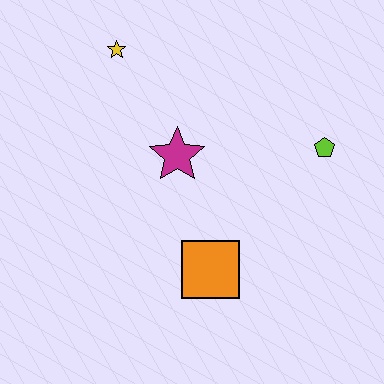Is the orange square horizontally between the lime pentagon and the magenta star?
Yes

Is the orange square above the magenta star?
No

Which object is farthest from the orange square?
The yellow star is farthest from the orange square.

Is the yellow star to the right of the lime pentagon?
No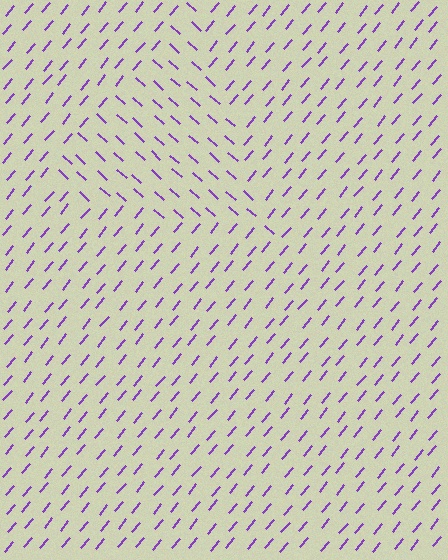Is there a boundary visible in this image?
Yes, there is a texture boundary formed by a change in line orientation.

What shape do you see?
I see a triangle.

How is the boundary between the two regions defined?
The boundary is defined purely by a change in line orientation (approximately 88 degrees difference). All lines are the same color and thickness.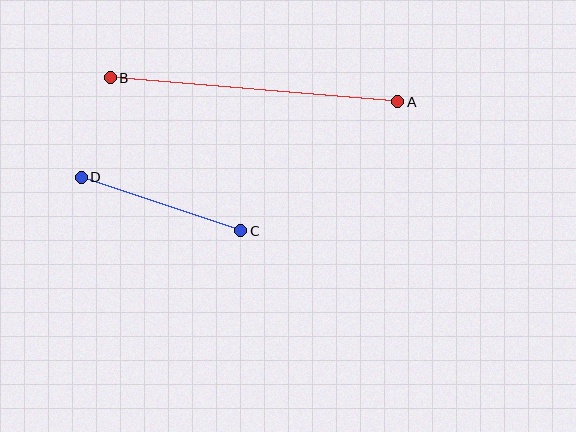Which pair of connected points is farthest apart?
Points A and B are farthest apart.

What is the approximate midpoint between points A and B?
The midpoint is at approximately (254, 90) pixels.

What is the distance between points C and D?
The distance is approximately 168 pixels.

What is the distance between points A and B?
The distance is approximately 288 pixels.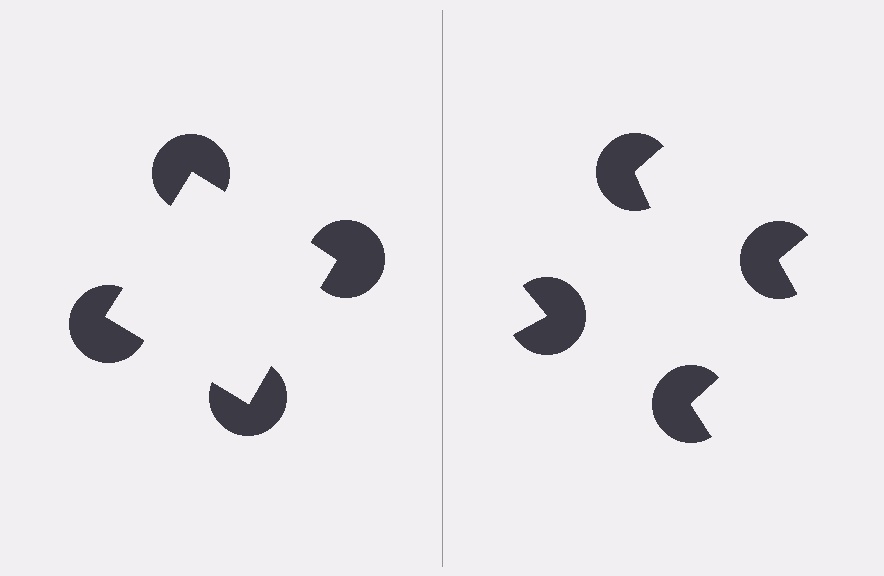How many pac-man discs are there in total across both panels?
8 — 4 on each side.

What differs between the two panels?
The pac-man discs are positioned identically on both sides; only the wedge orientations differ. On the left they align to a square; on the right they are misaligned.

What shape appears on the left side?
An illusory square.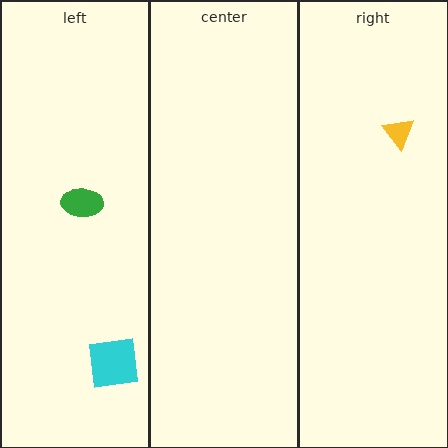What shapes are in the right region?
The yellow triangle.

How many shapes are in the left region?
2.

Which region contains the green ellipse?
The left region.